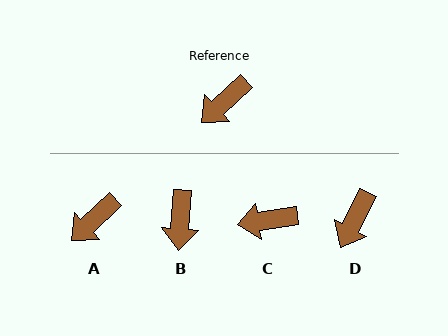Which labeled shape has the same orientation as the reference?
A.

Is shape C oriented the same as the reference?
No, it is off by about 35 degrees.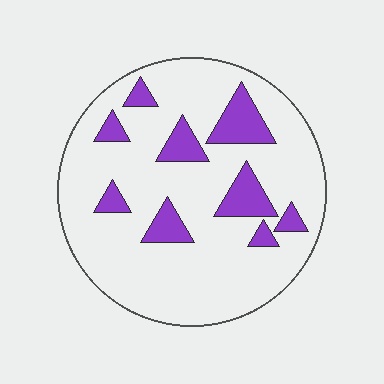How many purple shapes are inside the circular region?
9.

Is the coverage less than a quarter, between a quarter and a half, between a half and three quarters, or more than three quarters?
Less than a quarter.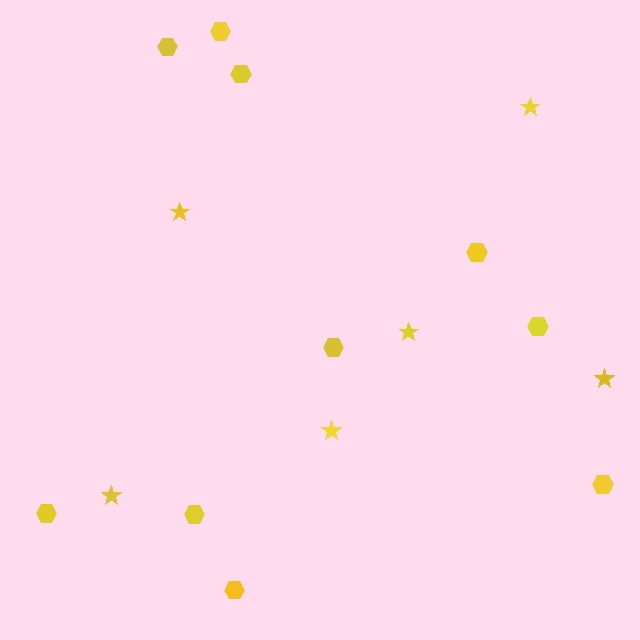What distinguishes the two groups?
There are 2 groups: one group of hexagons (10) and one group of stars (6).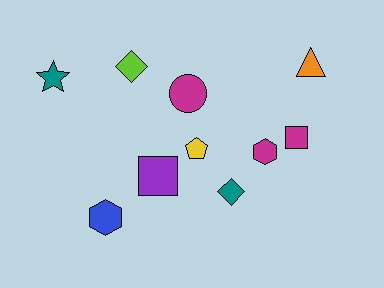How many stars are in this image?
There is 1 star.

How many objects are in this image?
There are 10 objects.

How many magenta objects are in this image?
There are 3 magenta objects.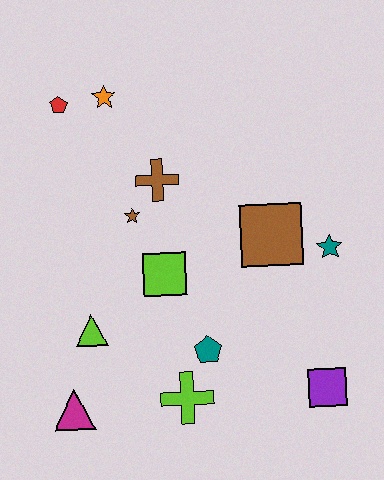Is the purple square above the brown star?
No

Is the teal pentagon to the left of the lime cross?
No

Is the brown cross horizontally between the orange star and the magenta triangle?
No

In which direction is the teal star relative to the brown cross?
The teal star is to the right of the brown cross.